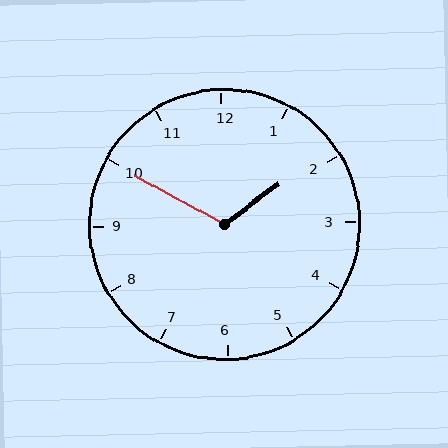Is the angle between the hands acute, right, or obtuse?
It is obtuse.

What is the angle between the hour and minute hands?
Approximately 115 degrees.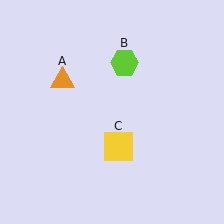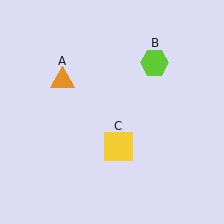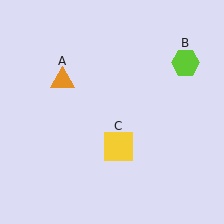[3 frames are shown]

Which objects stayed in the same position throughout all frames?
Orange triangle (object A) and yellow square (object C) remained stationary.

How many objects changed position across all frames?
1 object changed position: lime hexagon (object B).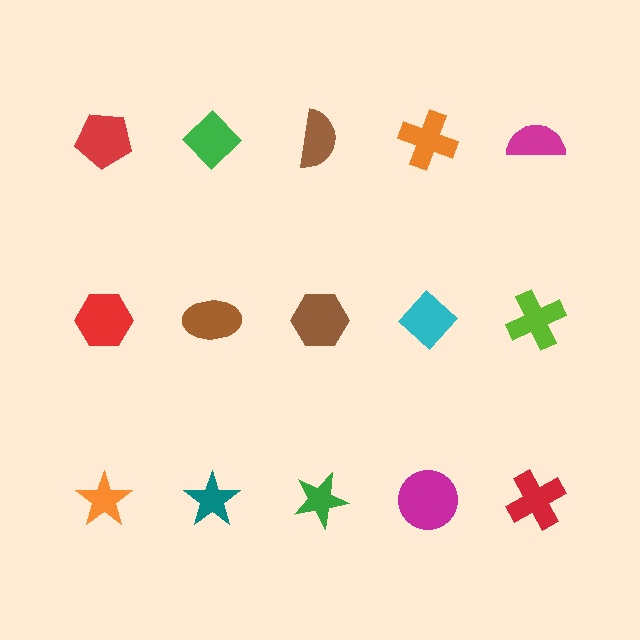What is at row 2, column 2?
A brown ellipse.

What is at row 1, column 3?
A brown semicircle.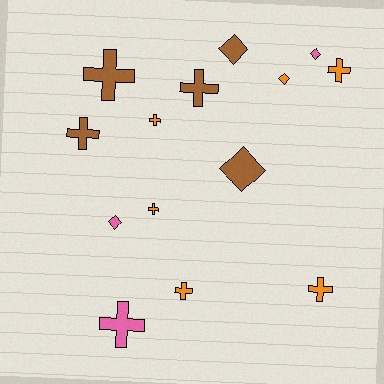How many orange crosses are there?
There are 5 orange crosses.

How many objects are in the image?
There are 14 objects.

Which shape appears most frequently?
Cross, with 9 objects.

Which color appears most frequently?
Orange, with 6 objects.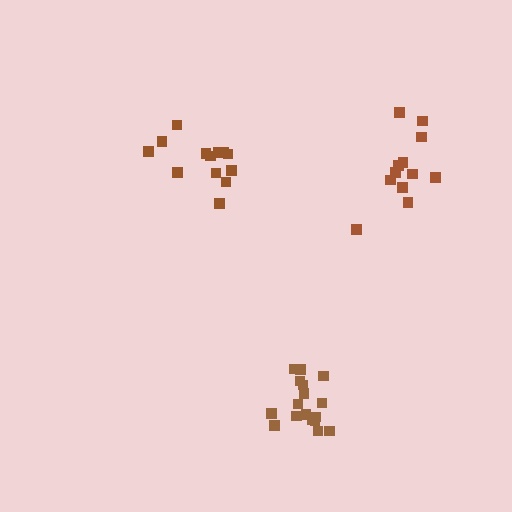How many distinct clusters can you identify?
There are 3 distinct clusters.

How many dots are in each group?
Group 1: 17 dots, Group 2: 13 dots, Group 3: 12 dots (42 total).